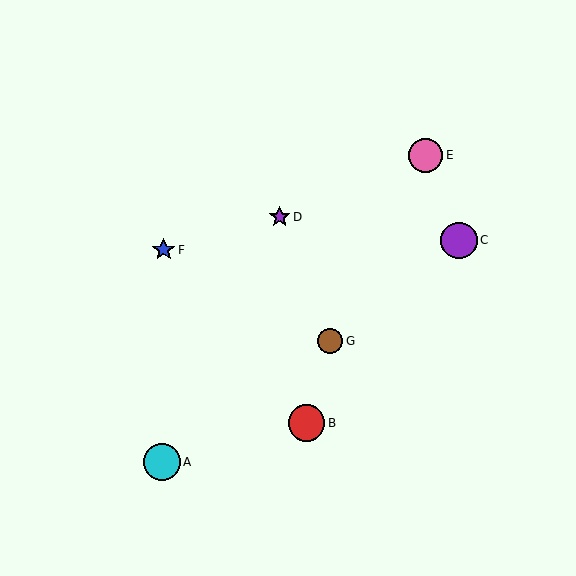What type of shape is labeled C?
Shape C is a purple circle.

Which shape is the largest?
The cyan circle (labeled A) is the largest.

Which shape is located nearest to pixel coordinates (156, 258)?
The blue star (labeled F) at (164, 250) is nearest to that location.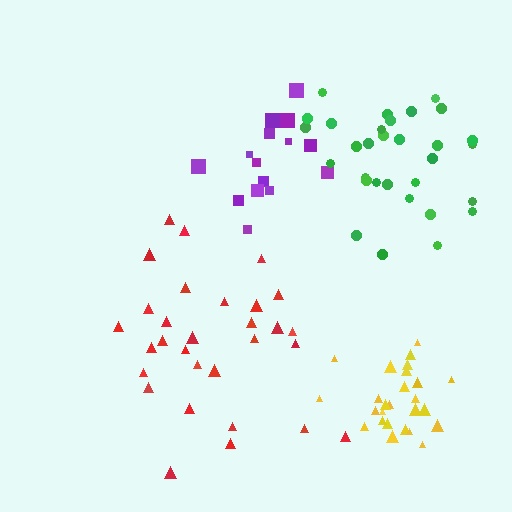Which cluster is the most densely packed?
Yellow.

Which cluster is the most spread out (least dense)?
Red.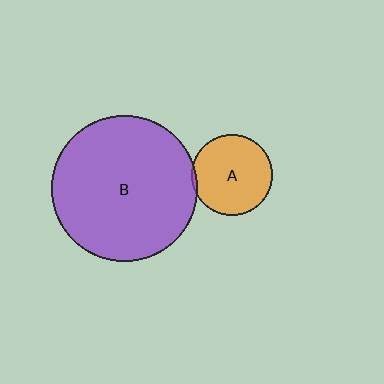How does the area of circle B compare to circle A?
Approximately 3.2 times.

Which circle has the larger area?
Circle B (purple).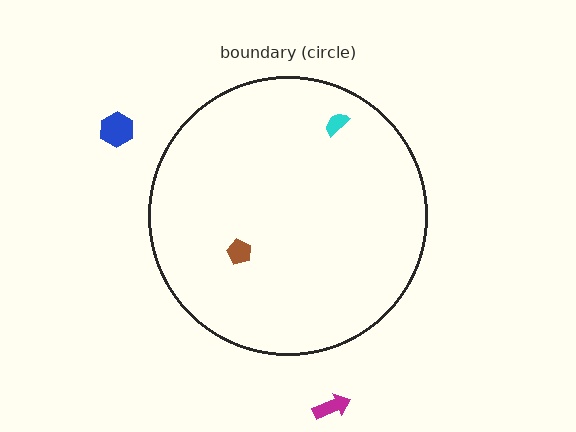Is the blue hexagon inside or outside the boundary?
Outside.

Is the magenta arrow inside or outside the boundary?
Outside.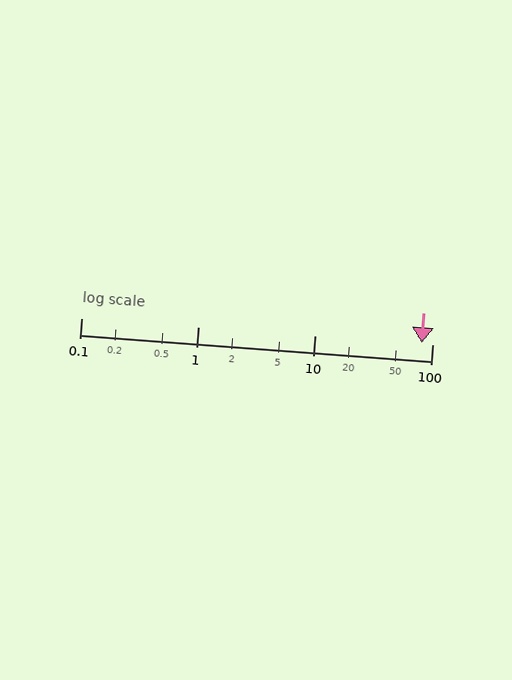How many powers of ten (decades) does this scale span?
The scale spans 3 decades, from 0.1 to 100.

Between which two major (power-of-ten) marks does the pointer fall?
The pointer is between 10 and 100.